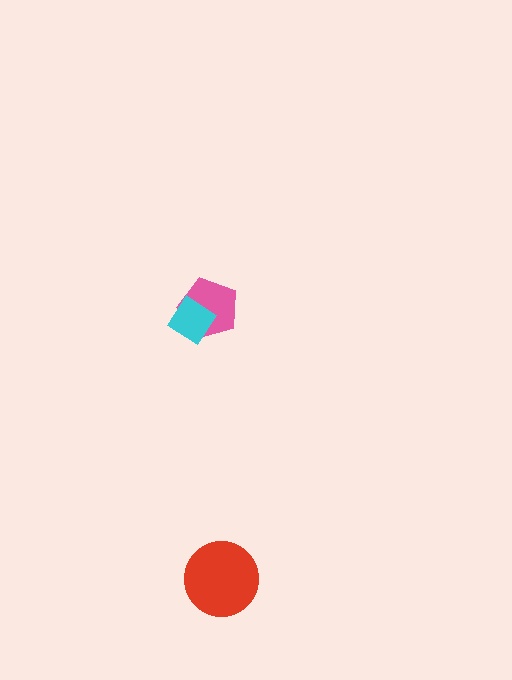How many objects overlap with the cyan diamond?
1 object overlaps with the cyan diamond.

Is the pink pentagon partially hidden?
Yes, it is partially covered by another shape.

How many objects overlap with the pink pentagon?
1 object overlaps with the pink pentagon.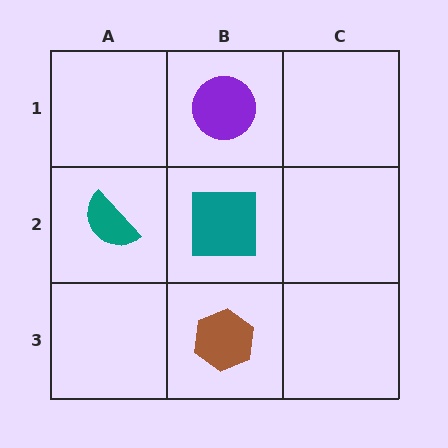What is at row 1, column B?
A purple circle.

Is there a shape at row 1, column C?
No, that cell is empty.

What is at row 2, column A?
A teal semicircle.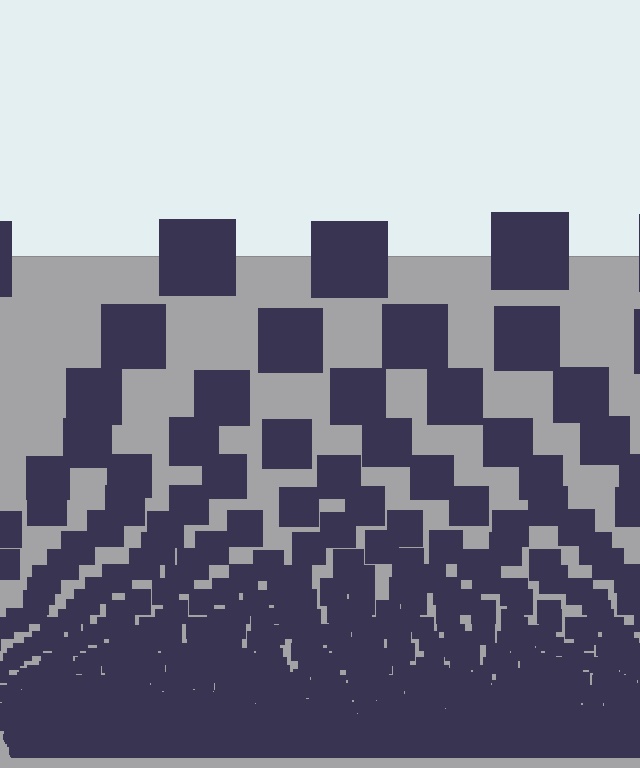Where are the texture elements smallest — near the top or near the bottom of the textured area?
Near the bottom.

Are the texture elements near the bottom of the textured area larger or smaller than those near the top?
Smaller. The gradient is inverted — elements near the bottom are smaller and denser.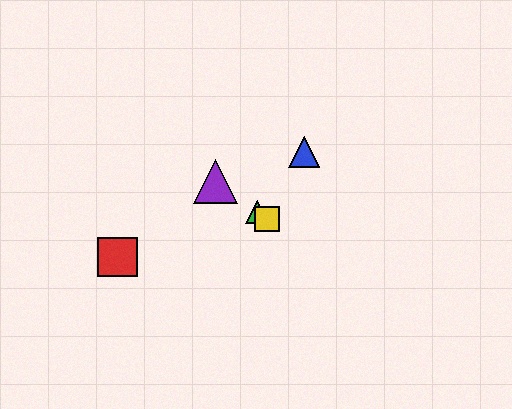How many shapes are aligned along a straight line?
3 shapes (the green triangle, the yellow square, the purple triangle) are aligned along a straight line.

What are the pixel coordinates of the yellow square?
The yellow square is at (267, 219).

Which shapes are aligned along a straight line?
The green triangle, the yellow square, the purple triangle are aligned along a straight line.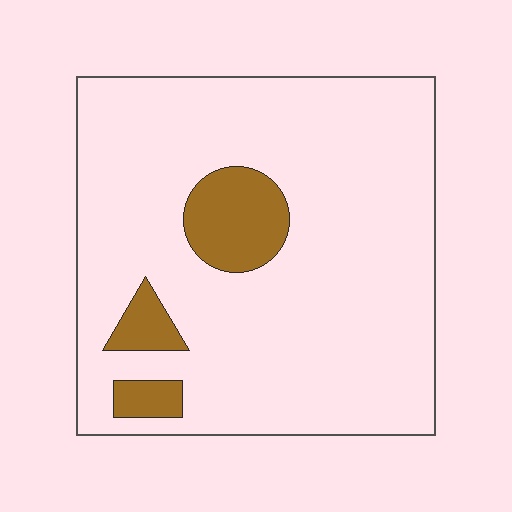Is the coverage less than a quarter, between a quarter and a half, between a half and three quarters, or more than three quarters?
Less than a quarter.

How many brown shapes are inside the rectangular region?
3.